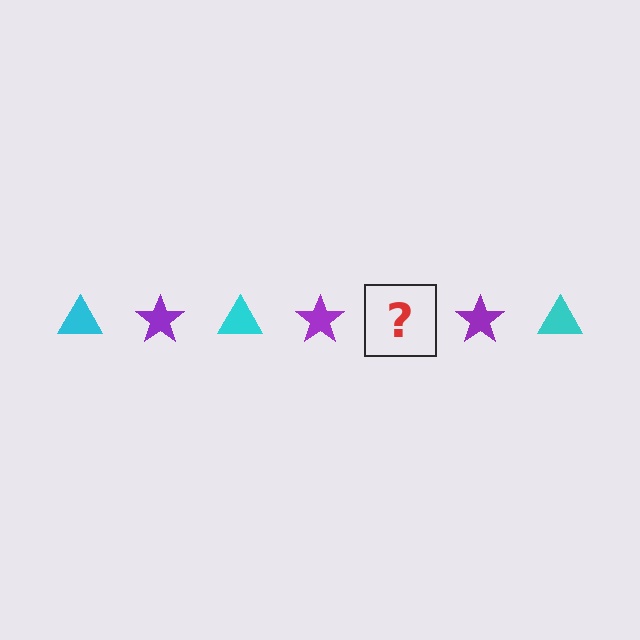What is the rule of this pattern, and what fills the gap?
The rule is that the pattern alternates between cyan triangle and purple star. The gap should be filled with a cyan triangle.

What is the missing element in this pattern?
The missing element is a cyan triangle.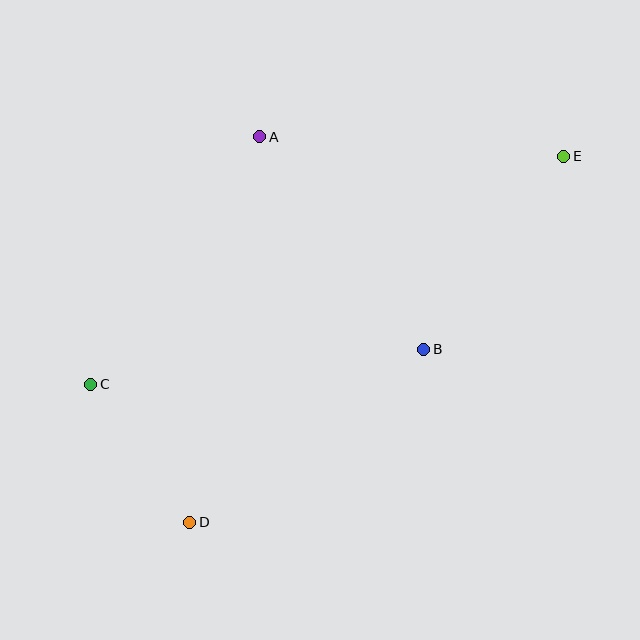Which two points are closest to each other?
Points C and D are closest to each other.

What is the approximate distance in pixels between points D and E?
The distance between D and E is approximately 523 pixels.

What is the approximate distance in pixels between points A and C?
The distance between A and C is approximately 300 pixels.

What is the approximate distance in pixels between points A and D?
The distance between A and D is approximately 392 pixels.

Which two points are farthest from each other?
Points C and E are farthest from each other.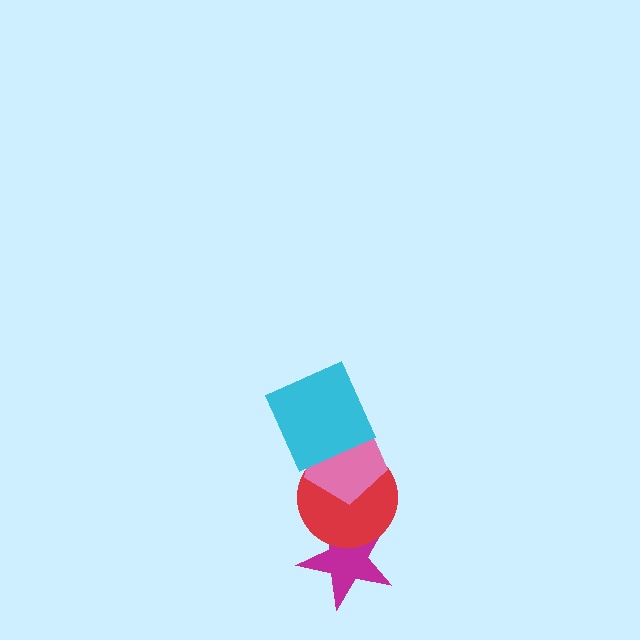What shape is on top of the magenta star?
The red circle is on top of the magenta star.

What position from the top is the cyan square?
The cyan square is 1st from the top.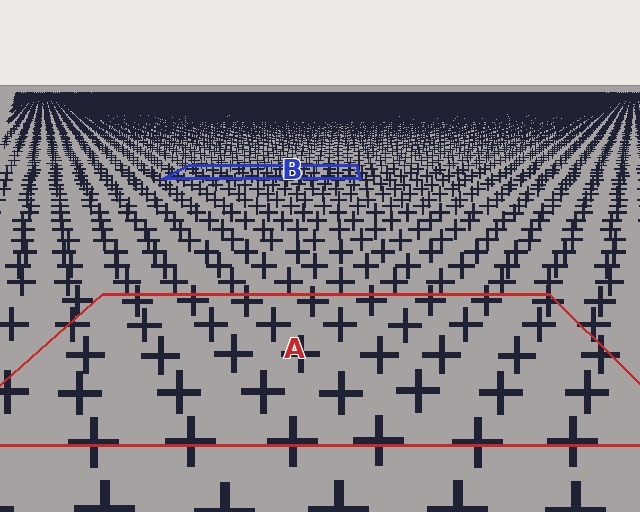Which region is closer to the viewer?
Region A is closer. The texture elements there are larger and more spread out.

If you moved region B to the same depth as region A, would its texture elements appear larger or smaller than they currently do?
They would appear larger. At a closer depth, the same texture elements are projected at a bigger on-screen size.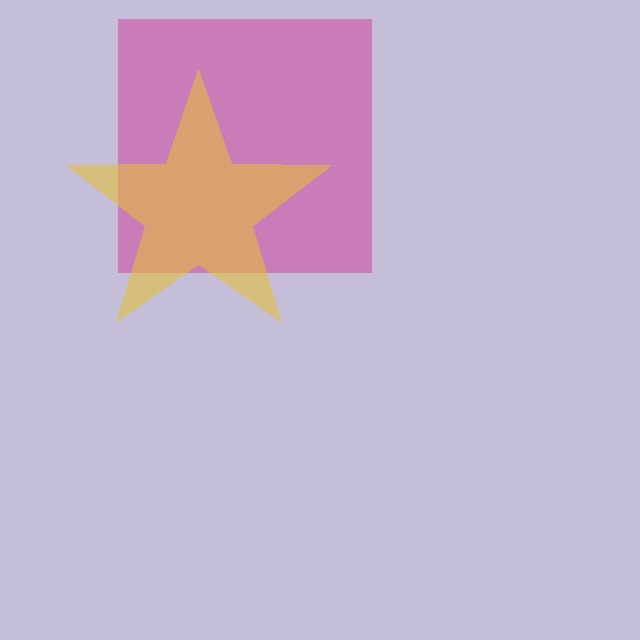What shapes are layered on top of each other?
The layered shapes are: a magenta square, a yellow star.